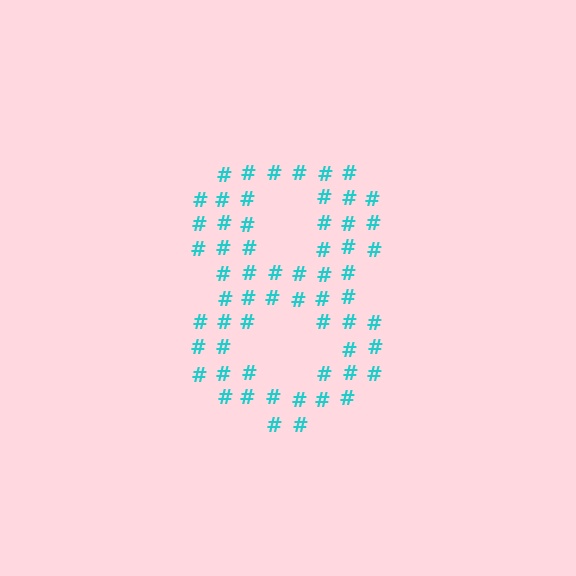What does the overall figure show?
The overall figure shows the digit 8.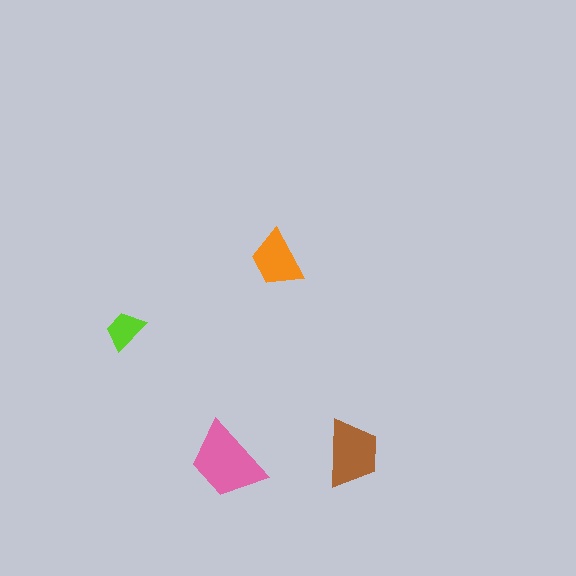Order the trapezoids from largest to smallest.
the pink one, the brown one, the orange one, the lime one.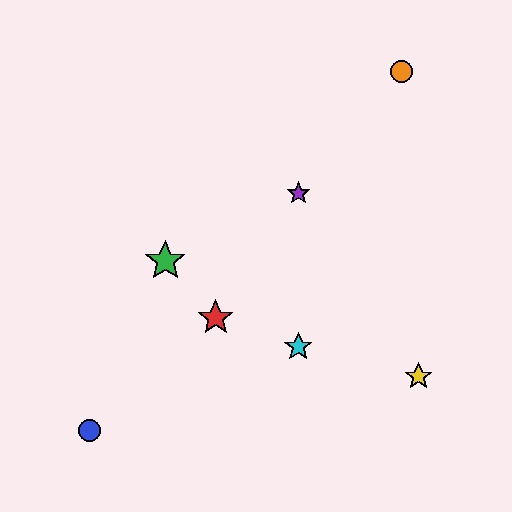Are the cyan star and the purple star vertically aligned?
Yes, both are at x≈298.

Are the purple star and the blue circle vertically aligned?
No, the purple star is at x≈298 and the blue circle is at x≈89.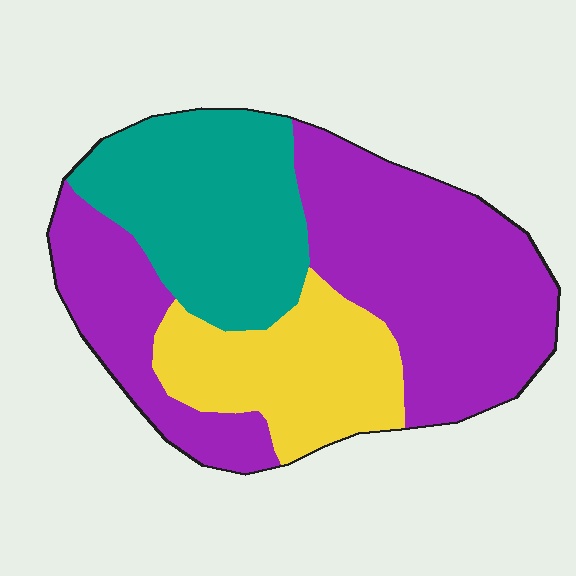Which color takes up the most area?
Purple, at roughly 50%.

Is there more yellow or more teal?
Teal.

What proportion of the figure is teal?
Teal covers 28% of the figure.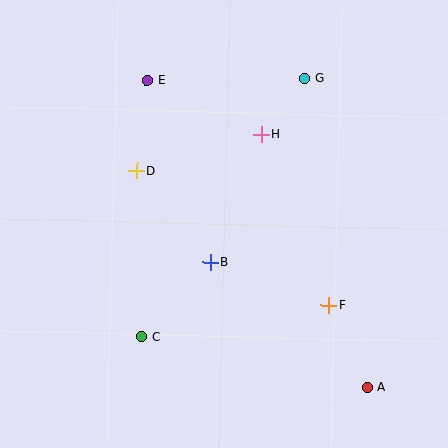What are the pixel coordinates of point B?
Point B is at (210, 262).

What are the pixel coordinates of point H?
Point H is at (262, 134).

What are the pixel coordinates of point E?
Point E is at (147, 80).